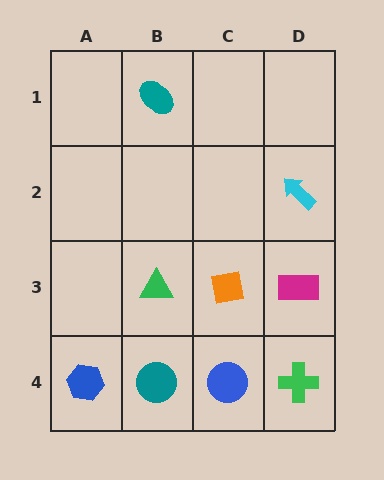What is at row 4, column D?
A green cross.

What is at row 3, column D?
A magenta rectangle.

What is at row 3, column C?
An orange square.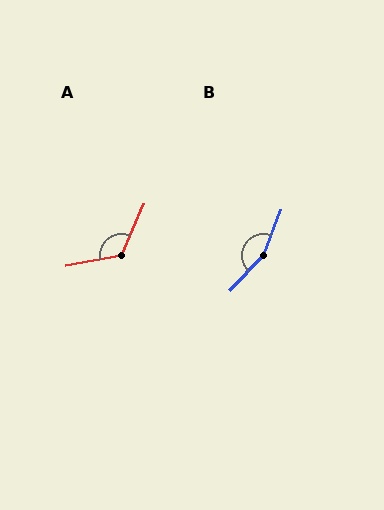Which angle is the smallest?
A, at approximately 125 degrees.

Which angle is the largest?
B, at approximately 159 degrees.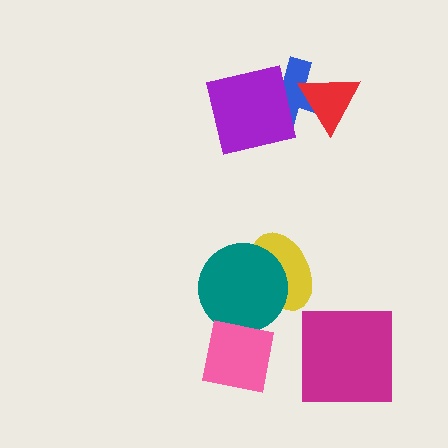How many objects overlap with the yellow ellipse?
1 object overlaps with the yellow ellipse.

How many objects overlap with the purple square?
1 object overlaps with the purple square.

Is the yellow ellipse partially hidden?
Yes, it is partially covered by another shape.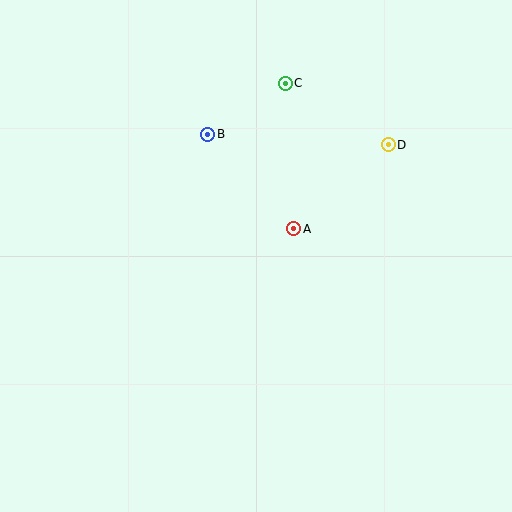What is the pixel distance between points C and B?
The distance between C and B is 93 pixels.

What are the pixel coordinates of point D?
Point D is at (388, 145).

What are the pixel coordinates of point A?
Point A is at (294, 229).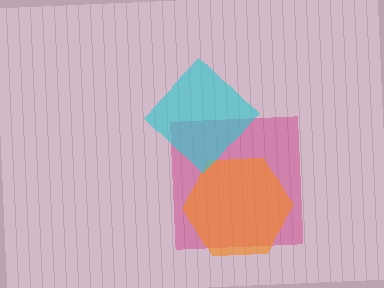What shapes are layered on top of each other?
The layered shapes are: a magenta square, an orange hexagon, a cyan diamond.